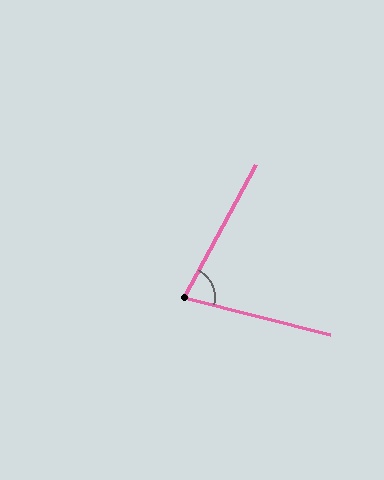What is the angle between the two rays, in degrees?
Approximately 76 degrees.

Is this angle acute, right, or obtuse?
It is acute.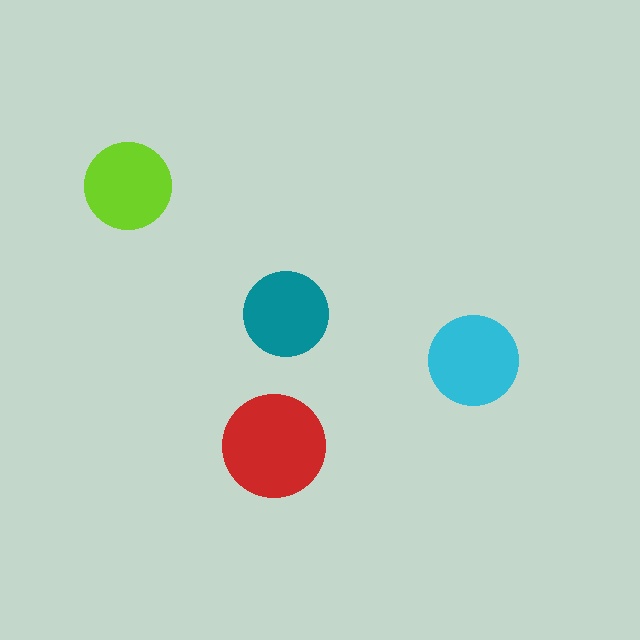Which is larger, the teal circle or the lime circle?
The lime one.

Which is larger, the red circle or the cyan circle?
The red one.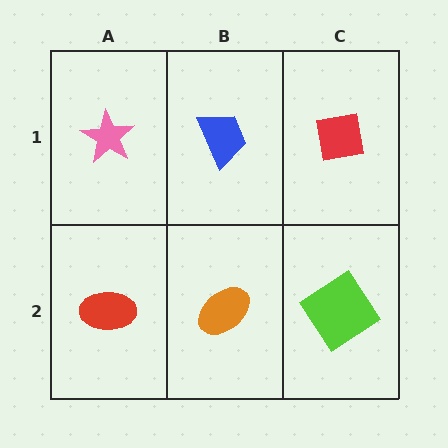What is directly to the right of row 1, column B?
A red square.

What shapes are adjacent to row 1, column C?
A lime diamond (row 2, column C), a blue trapezoid (row 1, column B).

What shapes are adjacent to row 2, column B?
A blue trapezoid (row 1, column B), a red ellipse (row 2, column A), a lime diamond (row 2, column C).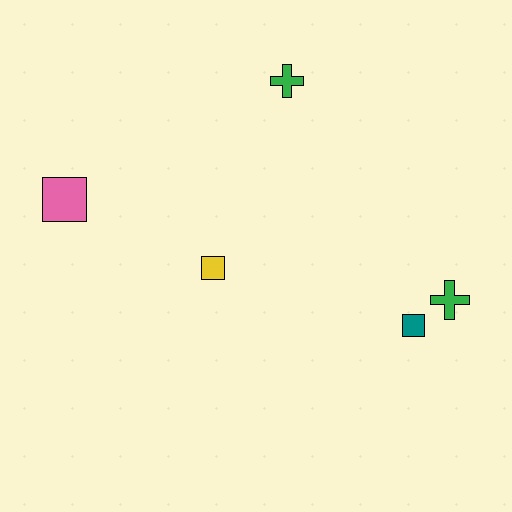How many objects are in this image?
There are 5 objects.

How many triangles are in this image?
There are no triangles.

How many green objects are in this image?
There are 2 green objects.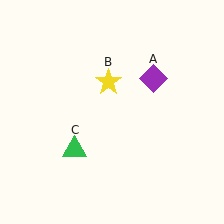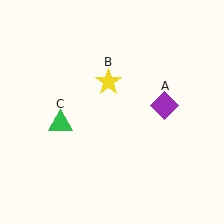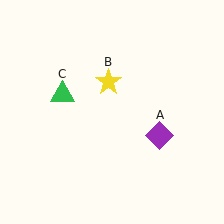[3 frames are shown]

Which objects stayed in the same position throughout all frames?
Yellow star (object B) remained stationary.